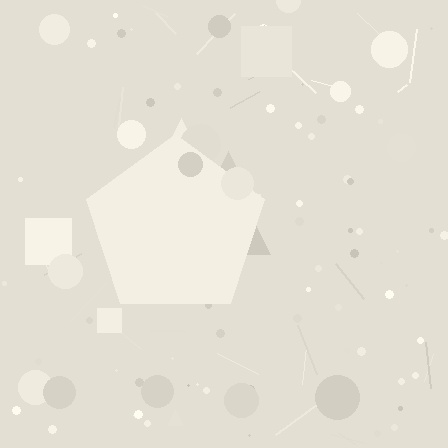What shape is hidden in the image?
A pentagon is hidden in the image.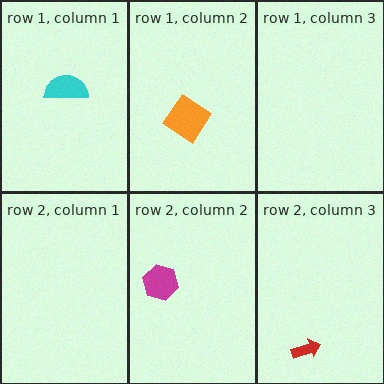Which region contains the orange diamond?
The row 1, column 2 region.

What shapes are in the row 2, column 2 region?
The magenta hexagon.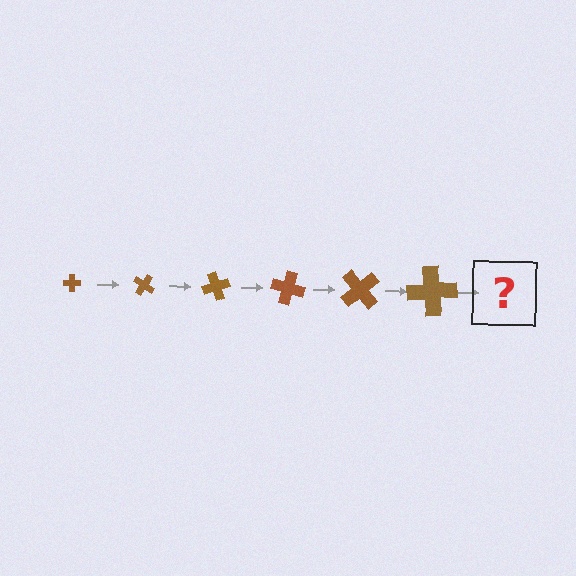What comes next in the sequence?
The next element should be a cross, larger than the previous one and rotated 210 degrees from the start.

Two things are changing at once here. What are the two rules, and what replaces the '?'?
The two rules are that the cross grows larger each step and it rotates 35 degrees each step. The '?' should be a cross, larger than the previous one and rotated 210 degrees from the start.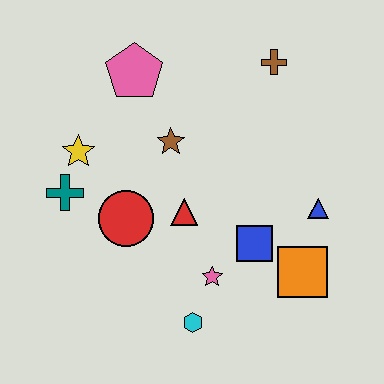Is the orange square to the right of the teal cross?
Yes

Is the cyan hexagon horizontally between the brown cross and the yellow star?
Yes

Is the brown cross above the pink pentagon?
Yes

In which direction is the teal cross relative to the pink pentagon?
The teal cross is below the pink pentagon.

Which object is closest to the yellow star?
The teal cross is closest to the yellow star.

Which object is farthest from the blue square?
The pink pentagon is farthest from the blue square.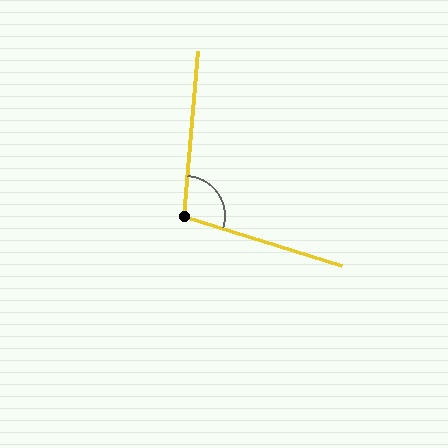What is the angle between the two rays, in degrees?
Approximately 103 degrees.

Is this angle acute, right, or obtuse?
It is obtuse.